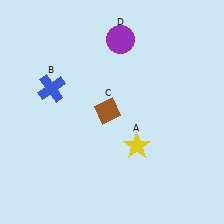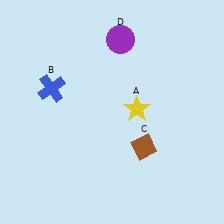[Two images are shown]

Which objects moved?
The objects that moved are: the yellow star (A), the brown diamond (C).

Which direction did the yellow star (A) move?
The yellow star (A) moved up.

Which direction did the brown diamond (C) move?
The brown diamond (C) moved down.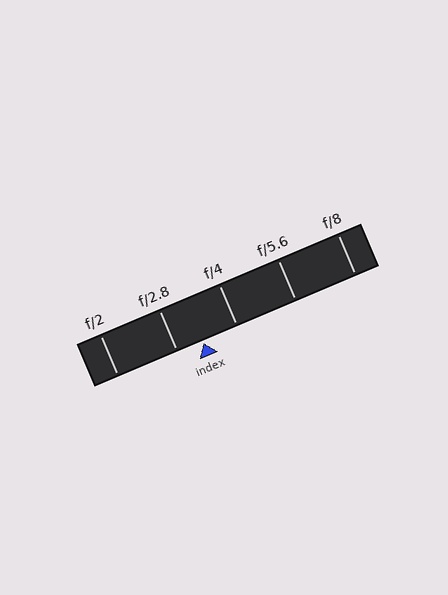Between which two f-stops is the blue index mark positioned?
The index mark is between f/2.8 and f/4.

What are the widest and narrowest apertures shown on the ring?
The widest aperture shown is f/2 and the narrowest is f/8.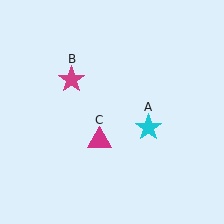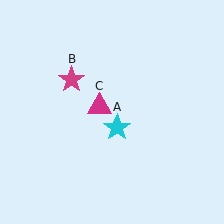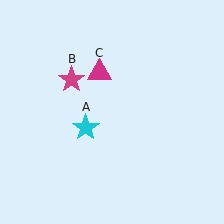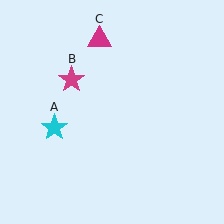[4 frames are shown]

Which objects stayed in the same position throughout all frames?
Magenta star (object B) remained stationary.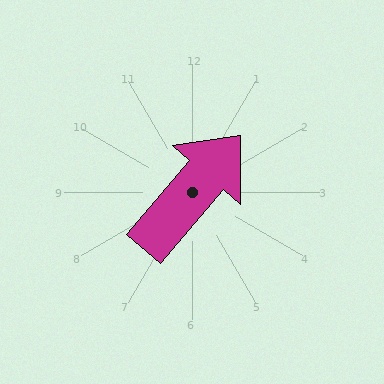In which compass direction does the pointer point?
Northeast.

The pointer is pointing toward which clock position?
Roughly 1 o'clock.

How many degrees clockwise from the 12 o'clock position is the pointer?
Approximately 40 degrees.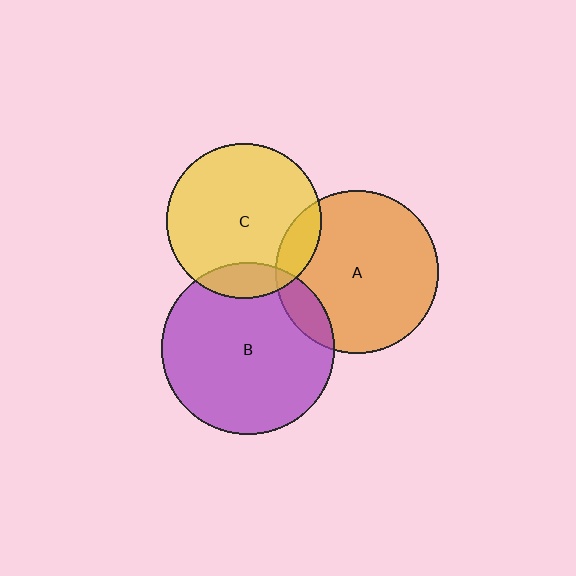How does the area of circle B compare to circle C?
Approximately 1.2 times.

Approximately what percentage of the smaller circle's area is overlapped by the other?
Approximately 15%.